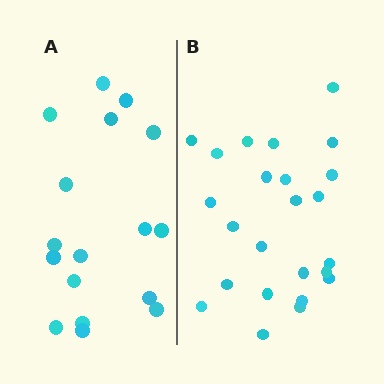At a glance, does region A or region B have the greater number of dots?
Region B (the right region) has more dots.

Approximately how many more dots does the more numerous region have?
Region B has roughly 8 or so more dots than region A.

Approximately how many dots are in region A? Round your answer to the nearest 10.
About 20 dots. (The exact count is 17, which rounds to 20.)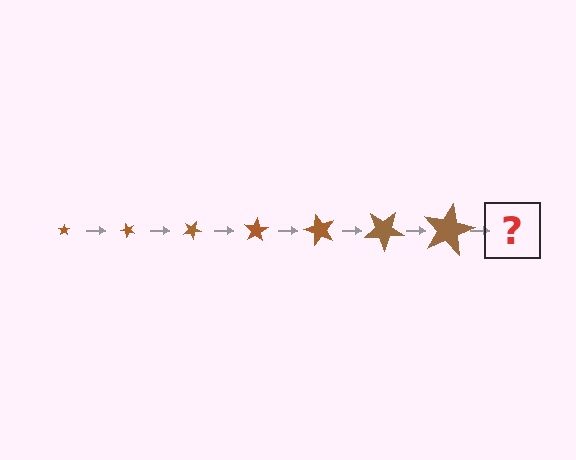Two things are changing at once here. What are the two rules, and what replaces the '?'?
The two rules are that the star grows larger each step and it rotates 50 degrees each step. The '?' should be a star, larger than the previous one and rotated 350 degrees from the start.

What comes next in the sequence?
The next element should be a star, larger than the previous one and rotated 350 degrees from the start.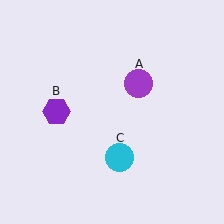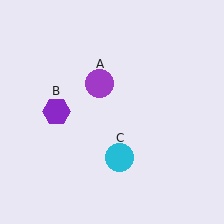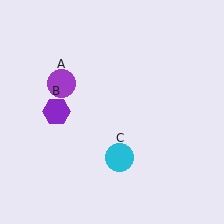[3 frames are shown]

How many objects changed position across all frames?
1 object changed position: purple circle (object A).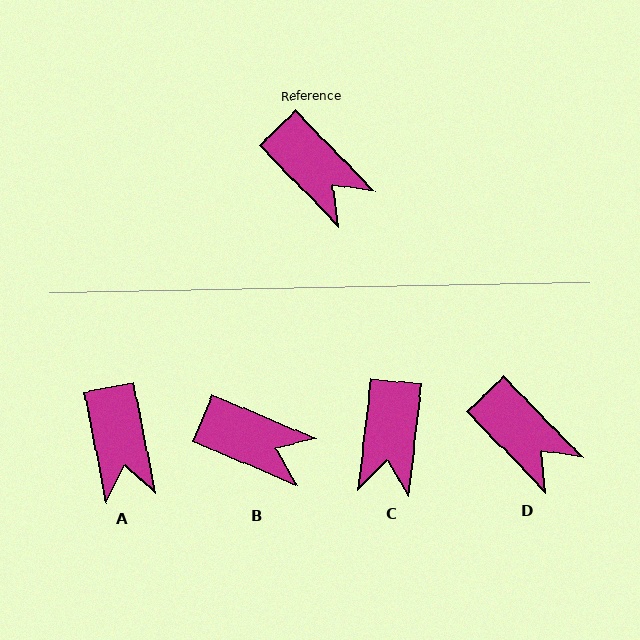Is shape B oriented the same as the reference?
No, it is off by about 23 degrees.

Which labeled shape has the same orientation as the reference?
D.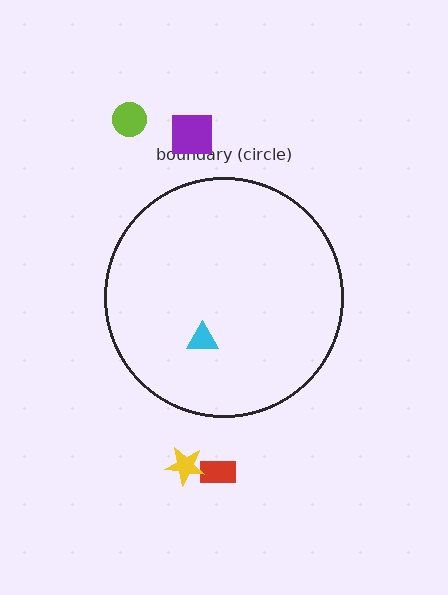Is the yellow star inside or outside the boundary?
Outside.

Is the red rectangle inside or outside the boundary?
Outside.